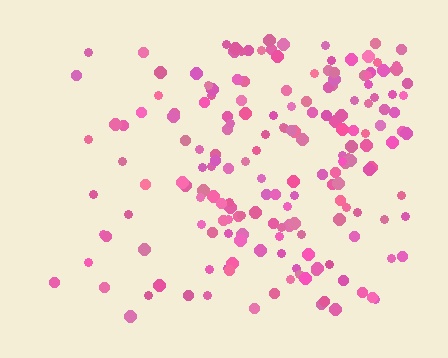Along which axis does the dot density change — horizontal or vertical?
Horizontal.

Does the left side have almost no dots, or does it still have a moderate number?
Still a moderate number, just noticeably fewer than the right.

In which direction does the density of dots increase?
From left to right, with the right side densest.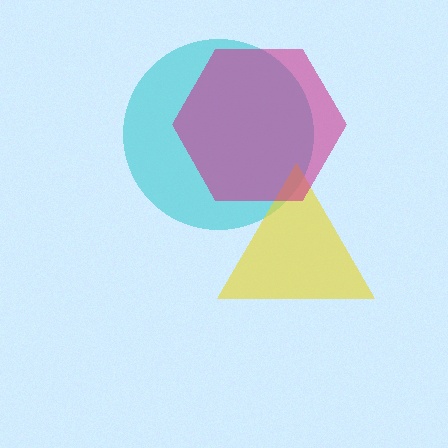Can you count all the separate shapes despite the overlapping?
Yes, there are 3 separate shapes.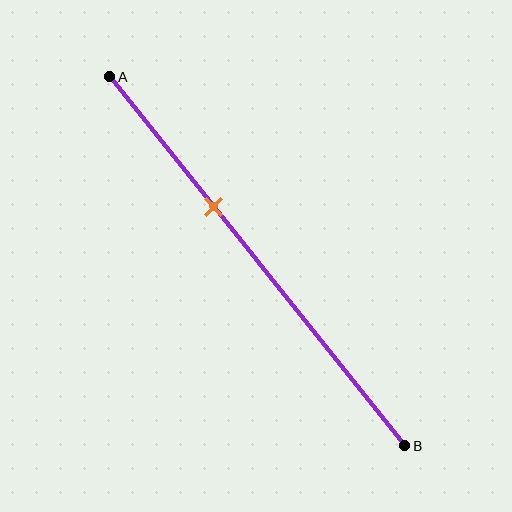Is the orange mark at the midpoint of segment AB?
No, the mark is at about 35% from A, not at the 50% midpoint.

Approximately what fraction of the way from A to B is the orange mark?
The orange mark is approximately 35% of the way from A to B.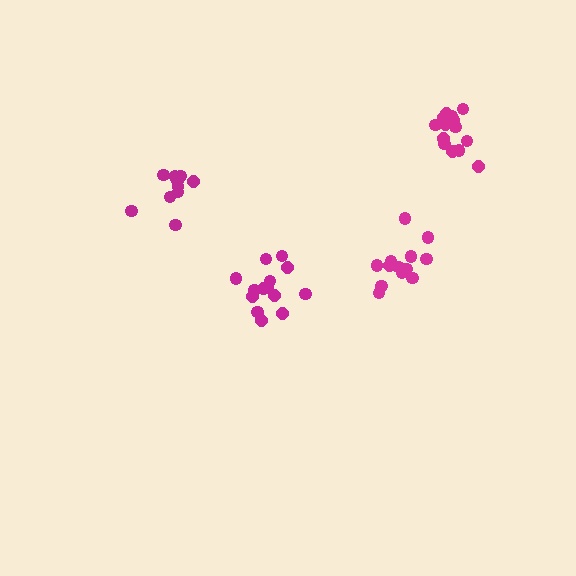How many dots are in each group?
Group 1: 10 dots, Group 2: 14 dots, Group 3: 14 dots, Group 4: 13 dots (51 total).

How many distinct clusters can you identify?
There are 4 distinct clusters.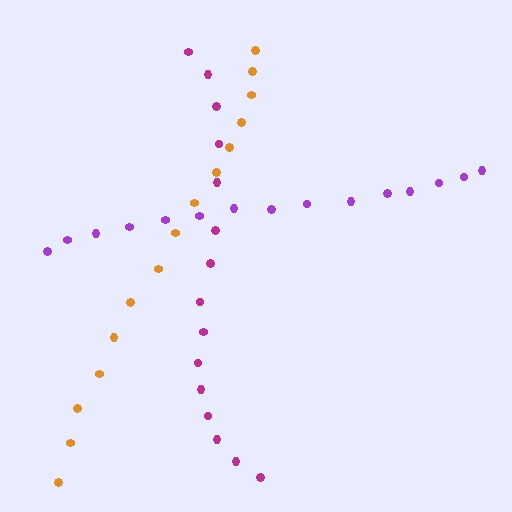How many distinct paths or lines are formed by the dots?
There are 3 distinct paths.